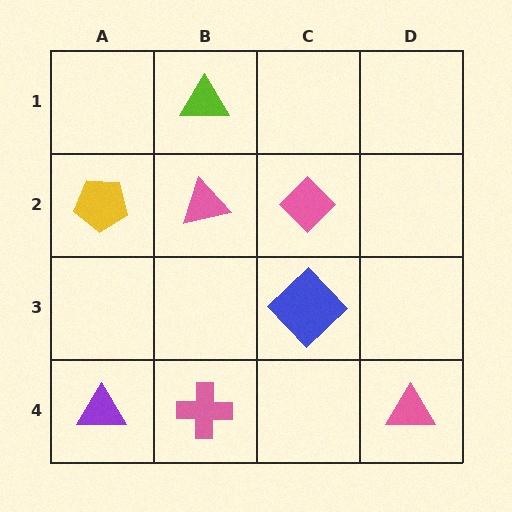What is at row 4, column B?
A pink cross.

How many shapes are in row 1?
1 shape.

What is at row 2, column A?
A yellow pentagon.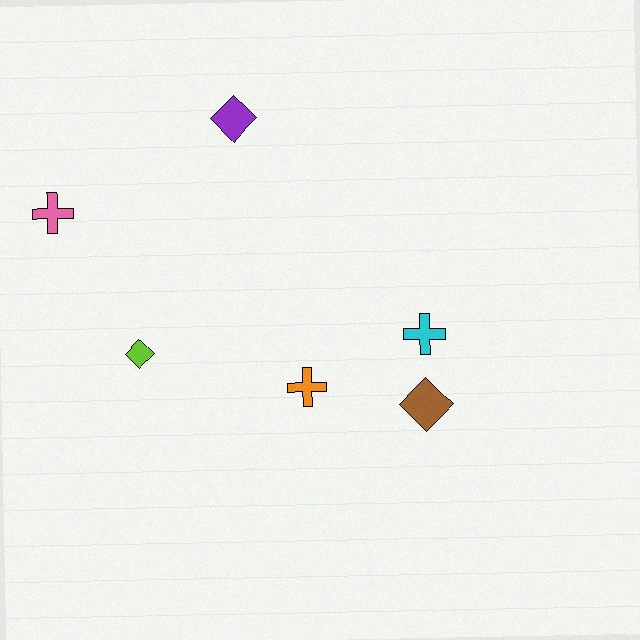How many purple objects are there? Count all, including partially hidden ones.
There is 1 purple object.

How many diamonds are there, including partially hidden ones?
There are 3 diamonds.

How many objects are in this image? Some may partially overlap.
There are 6 objects.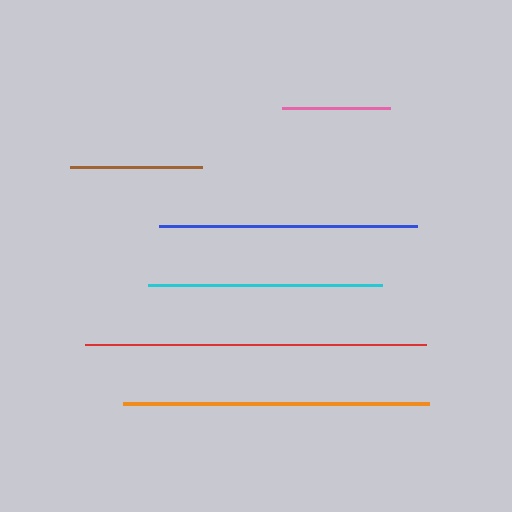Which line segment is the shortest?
The pink line is the shortest at approximately 108 pixels.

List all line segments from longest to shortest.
From longest to shortest: red, orange, blue, cyan, brown, pink.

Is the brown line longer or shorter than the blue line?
The blue line is longer than the brown line.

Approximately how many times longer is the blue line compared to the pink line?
The blue line is approximately 2.4 times the length of the pink line.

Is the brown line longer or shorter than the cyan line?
The cyan line is longer than the brown line.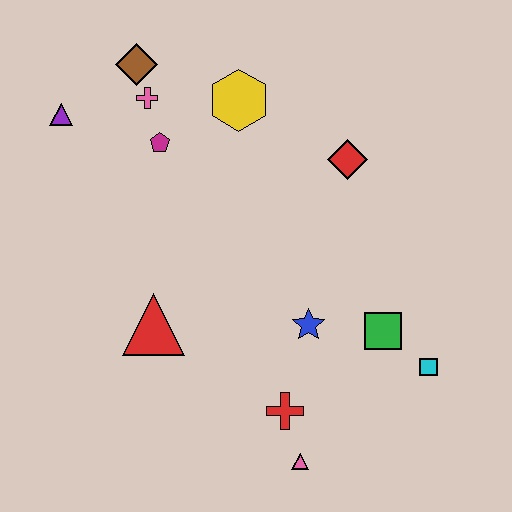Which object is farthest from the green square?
The purple triangle is farthest from the green square.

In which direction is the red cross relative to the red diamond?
The red cross is below the red diamond.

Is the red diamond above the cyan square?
Yes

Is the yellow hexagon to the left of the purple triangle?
No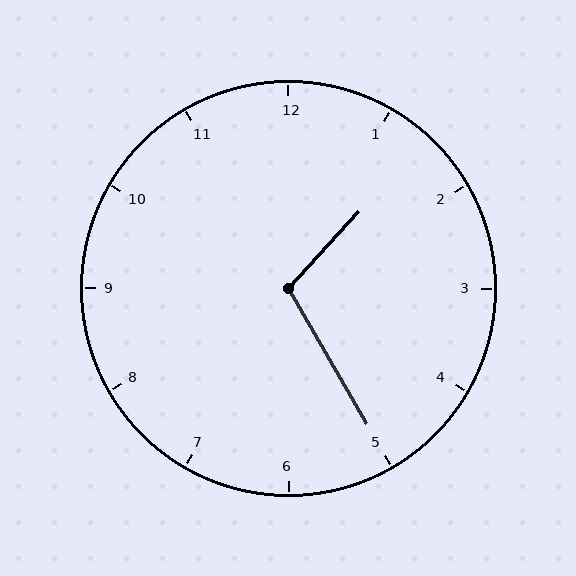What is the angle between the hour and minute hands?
Approximately 108 degrees.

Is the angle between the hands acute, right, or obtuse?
It is obtuse.